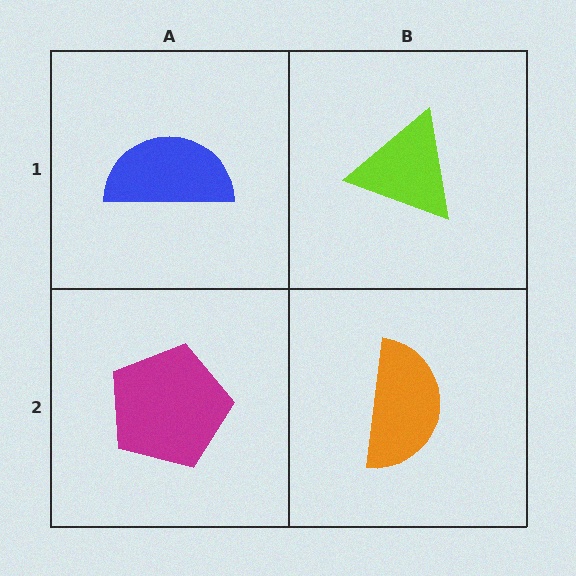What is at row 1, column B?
A lime triangle.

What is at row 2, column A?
A magenta pentagon.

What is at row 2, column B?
An orange semicircle.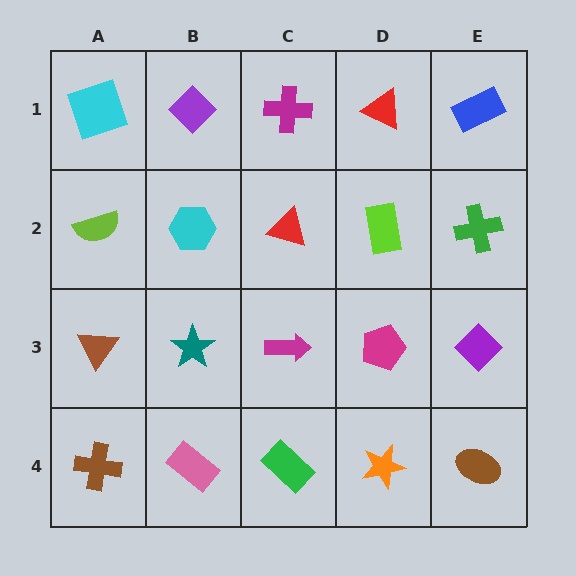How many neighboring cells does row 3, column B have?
4.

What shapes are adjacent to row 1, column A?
A lime semicircle (row 2, column A), a purple diamond (row 1, column B).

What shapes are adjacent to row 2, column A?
A cyan square (row 1, column A), a brown triangle (row 3, column A), a cyan hexagon (row 2, column B).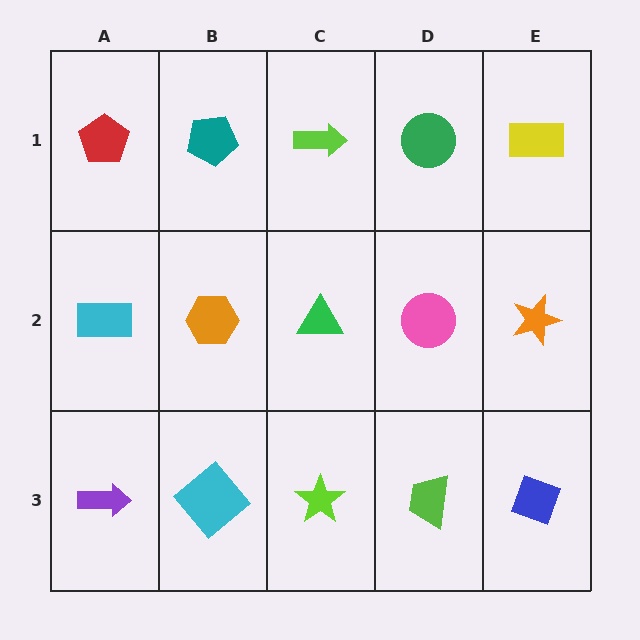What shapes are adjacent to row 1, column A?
A cyan rectangle (row 2, column A), a teal pentagon (row 1, column B).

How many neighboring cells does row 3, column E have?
2.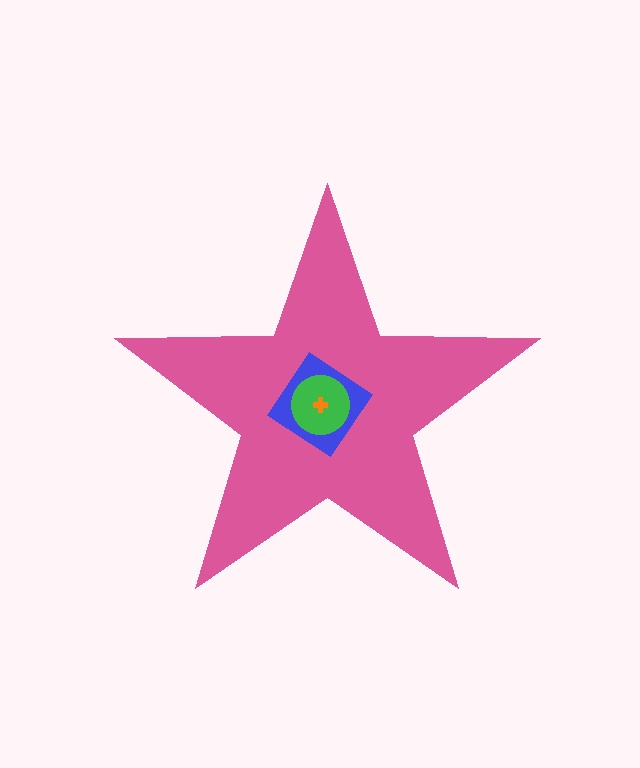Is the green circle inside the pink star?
Yes.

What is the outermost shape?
The pink star.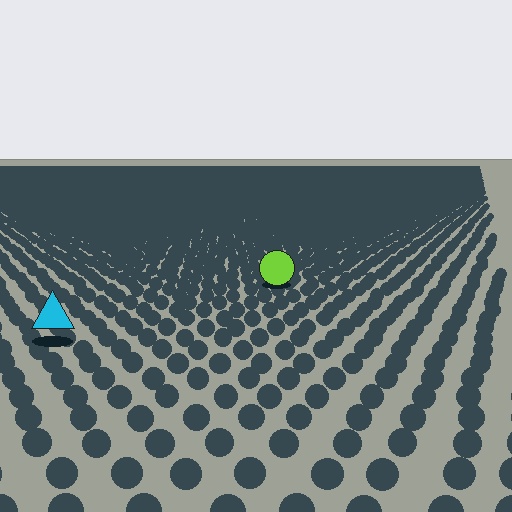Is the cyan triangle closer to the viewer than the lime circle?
Yes. The cyan triangle is closer — you can tell from the texture gradient: the ground texture is coarser near it.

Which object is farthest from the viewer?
The lime circle is farthest from the viewer. It appears smaller and the ground texture around it is denser.